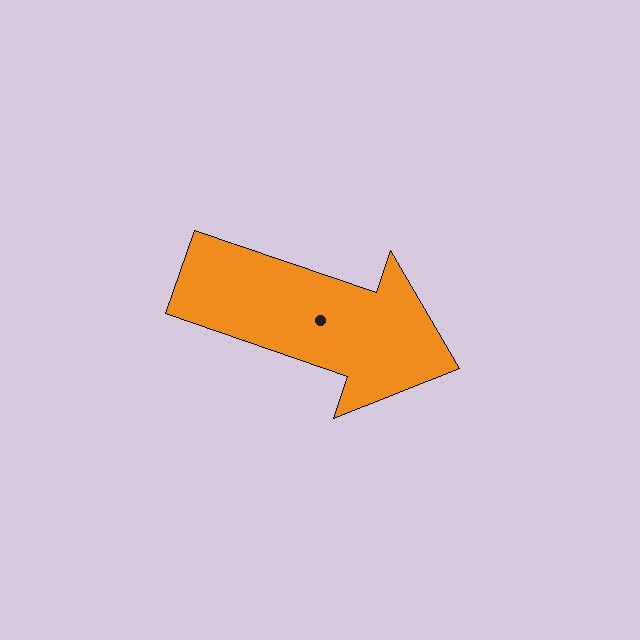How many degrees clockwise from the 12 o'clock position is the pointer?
Approximately 109 degrees.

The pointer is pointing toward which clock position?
Roughly 4 o'clock.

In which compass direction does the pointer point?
East.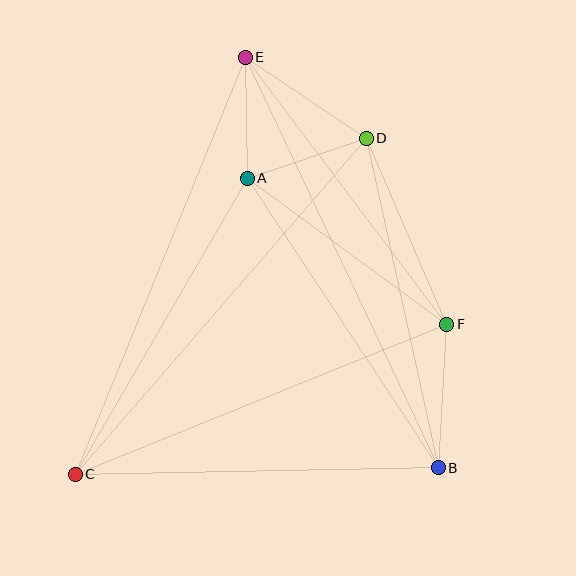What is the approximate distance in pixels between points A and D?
The distance between A and D is approximately 126 pixels.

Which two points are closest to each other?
Points A and E are closest to each other.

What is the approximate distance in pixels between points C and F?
The distance between C and F is approximately 401 pixels.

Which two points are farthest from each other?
Points B and E are farthest from each other.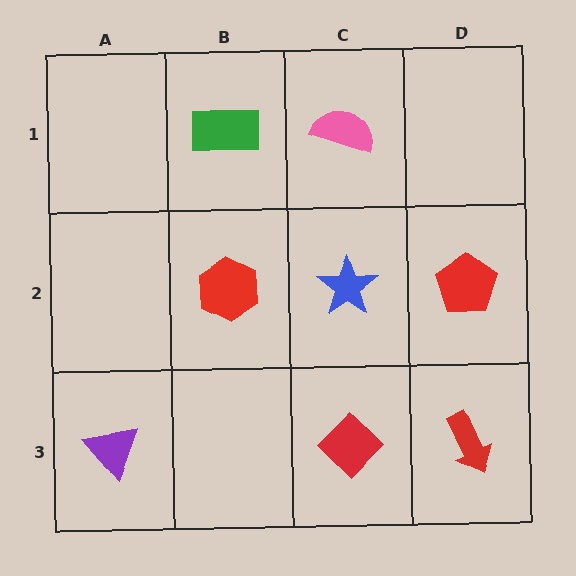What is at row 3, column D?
A red arrow.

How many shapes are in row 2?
3 shapes.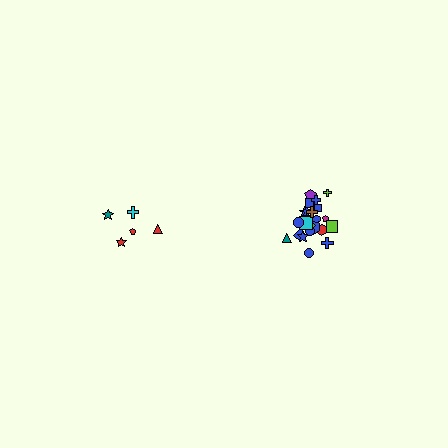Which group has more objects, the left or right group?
The right group.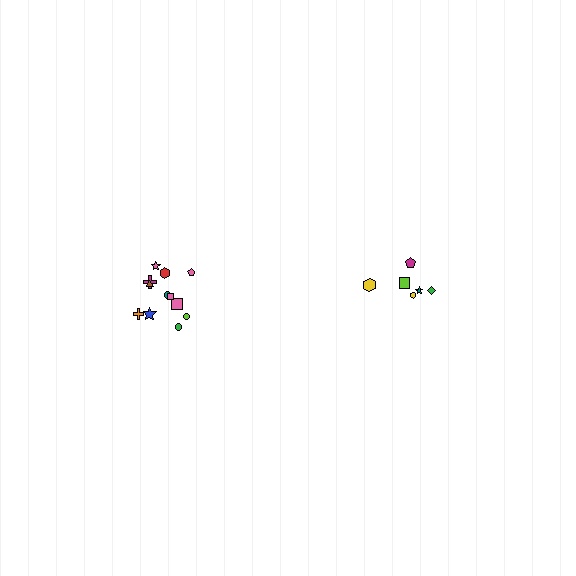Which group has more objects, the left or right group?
The left group.